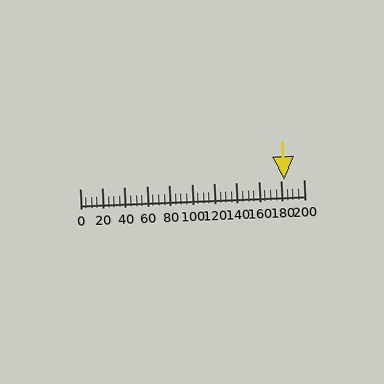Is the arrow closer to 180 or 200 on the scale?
The arrow is closer to 180.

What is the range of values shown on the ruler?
The ruler shows values from 0 to 200.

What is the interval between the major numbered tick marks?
The major tick marks are spaced 20 units apart.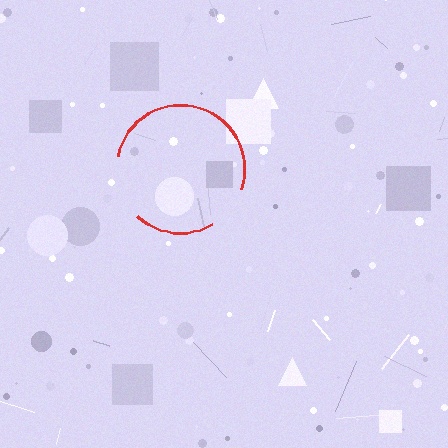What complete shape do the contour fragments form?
The contour fragments form a circle.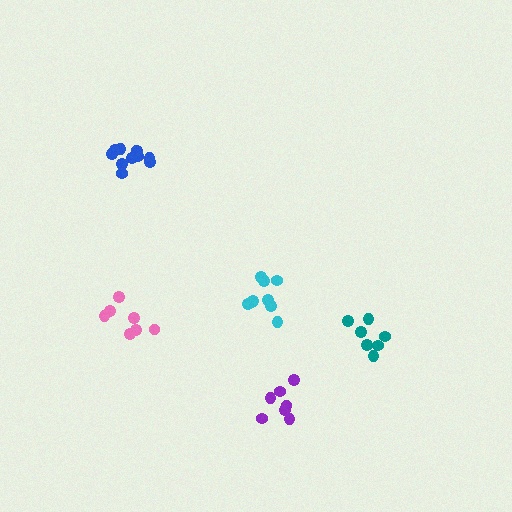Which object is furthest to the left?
The pink cluster is leftmost.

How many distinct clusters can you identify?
There are 5 distinct clusters.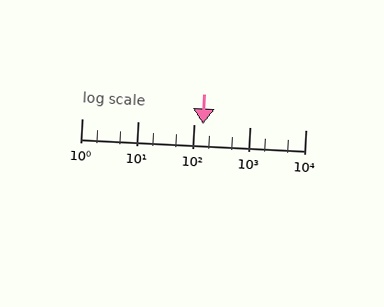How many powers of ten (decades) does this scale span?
The scale spans 4 decades, from 1 to 10000.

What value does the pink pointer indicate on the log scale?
The pointer indicates approximately 150.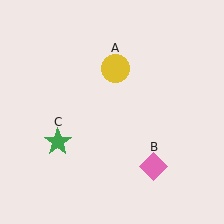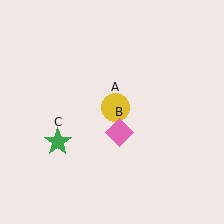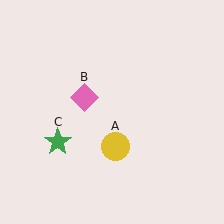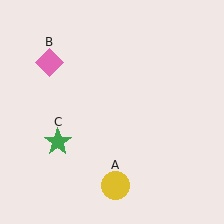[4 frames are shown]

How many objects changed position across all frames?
2 objects changed position: yellow circle (object A), pink diamond (object B).